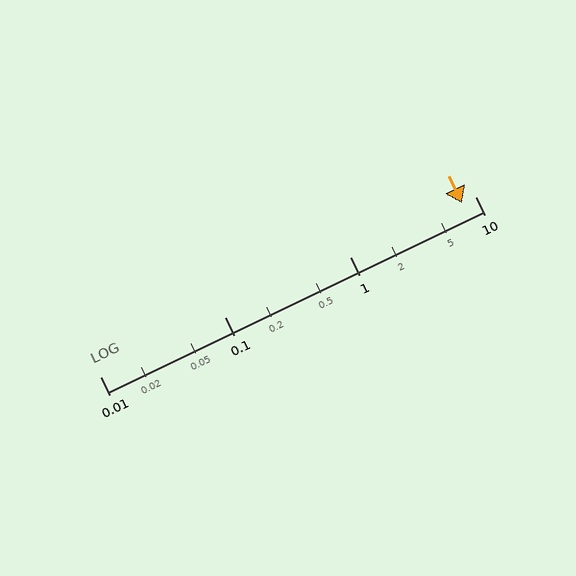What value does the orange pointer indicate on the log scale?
The pointer indicates approximately 7.8.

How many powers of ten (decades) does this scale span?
The scale spans 3 decades, from 0.01 to 10.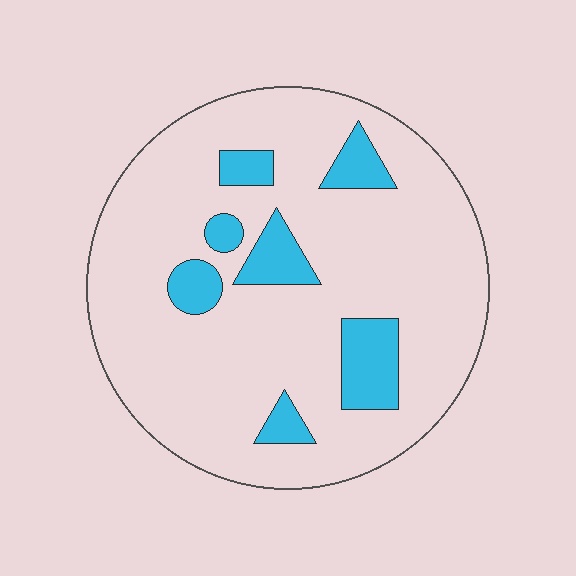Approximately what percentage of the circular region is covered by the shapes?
Approximately 15%.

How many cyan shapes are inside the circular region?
7.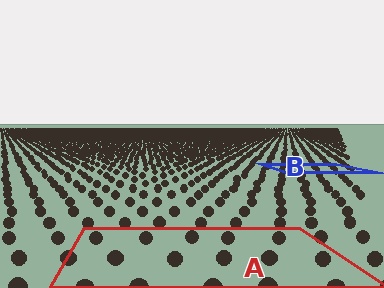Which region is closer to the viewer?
Region A is closer. The texture elements there are larger and more spread out.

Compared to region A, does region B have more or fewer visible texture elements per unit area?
Region B has more texture elements per unit area — they are packed more densely because it is farther away.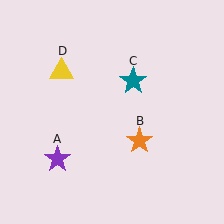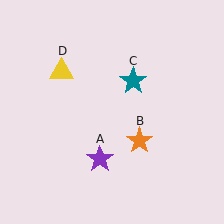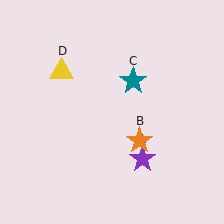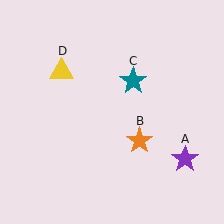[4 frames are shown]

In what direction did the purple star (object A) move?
The purple star (object A) moved right.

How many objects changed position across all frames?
1 object changed position: purple star (object A).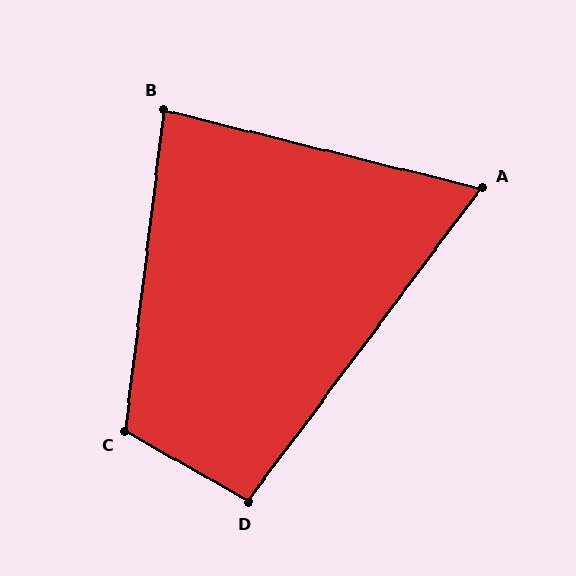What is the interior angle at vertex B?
Approximately 83 degrees (acute).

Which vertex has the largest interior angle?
C, at approximately 113 degrees.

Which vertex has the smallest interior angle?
A, at approximately 67 degrees.